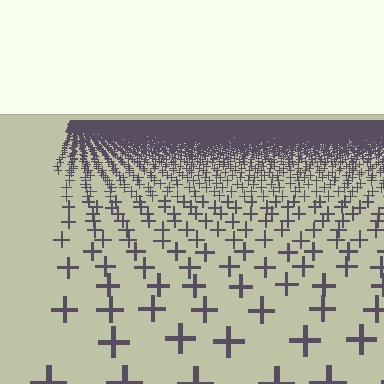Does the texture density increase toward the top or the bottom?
Density increases toward the top.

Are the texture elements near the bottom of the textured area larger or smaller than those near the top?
Larger. Near the bottom, elements are closer to the viewer and appear at a bigger on-screen size.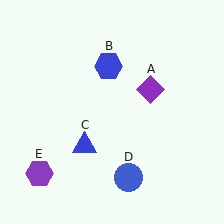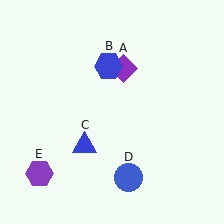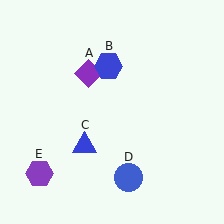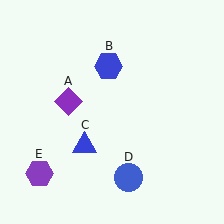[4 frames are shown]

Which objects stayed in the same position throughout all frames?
Blue hexagon (object B) and blue triangle (object C) and blue circle (object D) and purple hexagon (object E) remained stationary.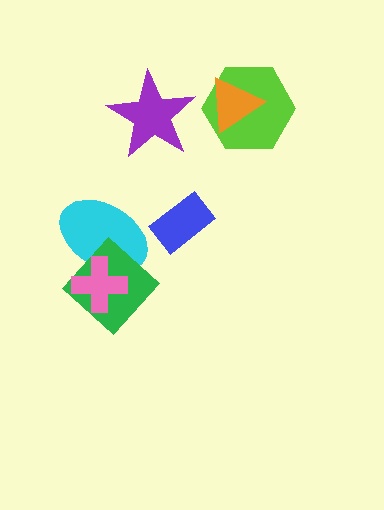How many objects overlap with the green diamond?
2 objects overlap with the green diamond.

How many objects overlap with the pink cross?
2 objects overlap with the pink cross.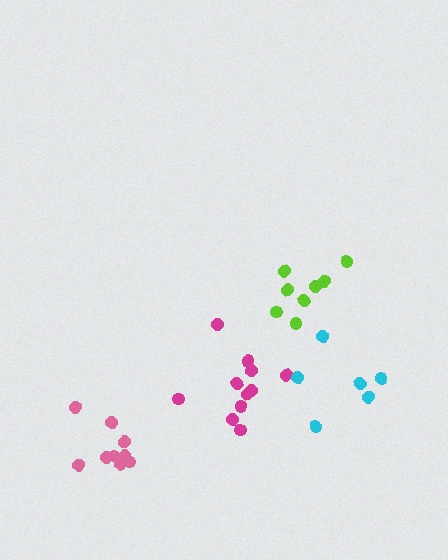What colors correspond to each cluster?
The clusters are colored: magenta, cyan, lime, pink.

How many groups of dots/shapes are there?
There are 4 groups.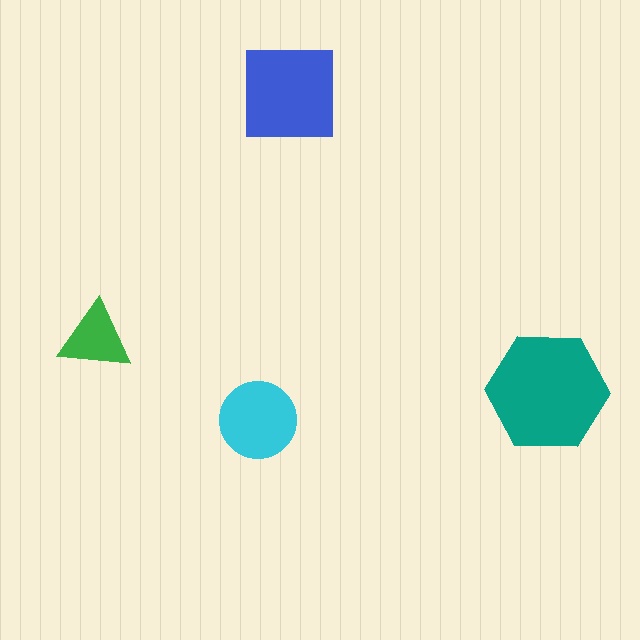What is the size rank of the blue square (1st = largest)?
2nd.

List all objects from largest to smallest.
The teal hexagon, the blue square, the cyan circle, the green triangle.